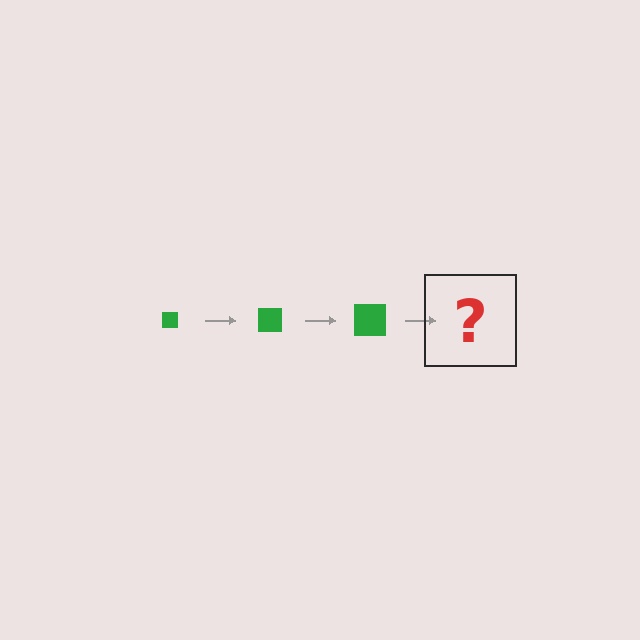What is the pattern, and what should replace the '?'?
The pattern is that the square gets progressively larger each step. The '?' should be a green square, larger than the previous one.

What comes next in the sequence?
The next element should be a green square, larger than the previous one.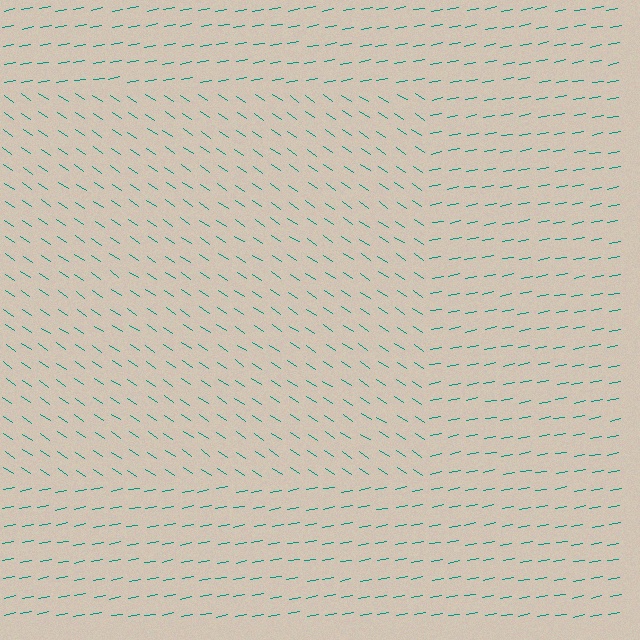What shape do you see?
I see a rectangle.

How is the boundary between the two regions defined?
The boundary is defined purely by a change in line orientation (approximately 45 degrees difference). All lines are the same color and thickness.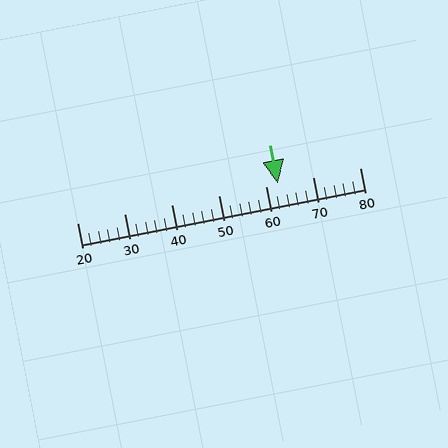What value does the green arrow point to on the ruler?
The green arrow points to approximately 63.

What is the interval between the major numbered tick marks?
The major tick marks are spaced 10 units apart.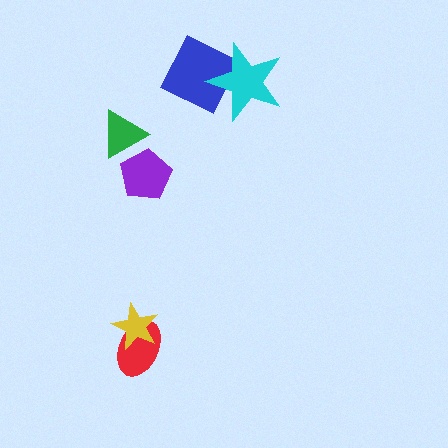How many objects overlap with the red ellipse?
1 object overlaps with the red ellipse.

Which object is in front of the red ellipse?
The yellow star is in front of the red ellipse.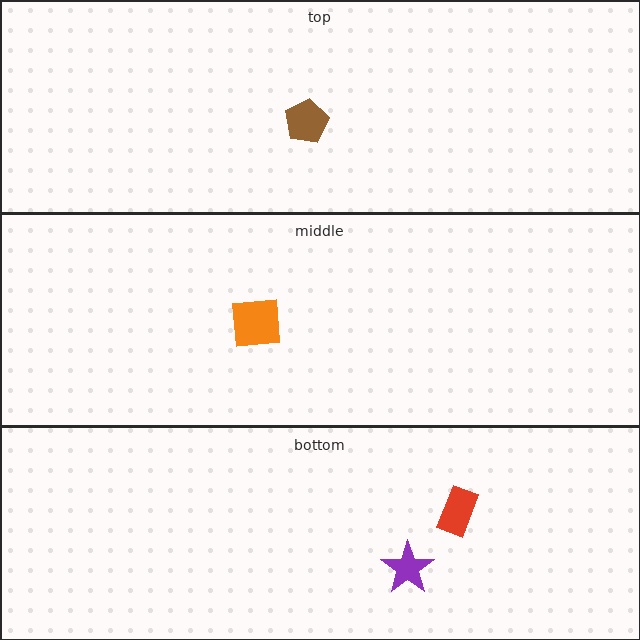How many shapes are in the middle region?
1.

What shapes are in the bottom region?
The purple star, the red rectangle.